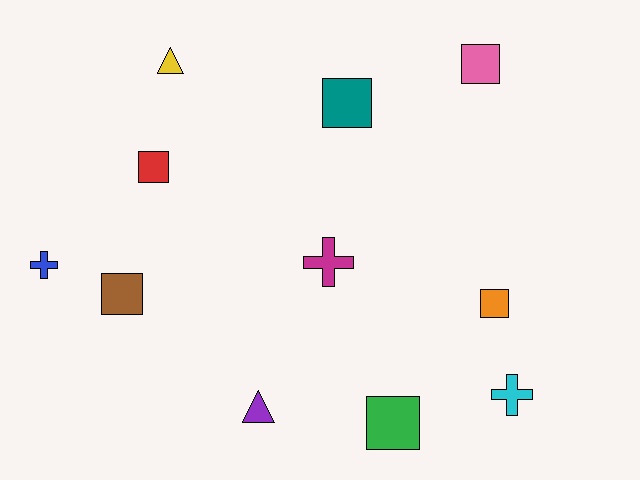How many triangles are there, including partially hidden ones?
There are 2 triangles.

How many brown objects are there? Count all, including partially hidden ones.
There is 1 brown object.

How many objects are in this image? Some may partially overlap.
There are 11 objects.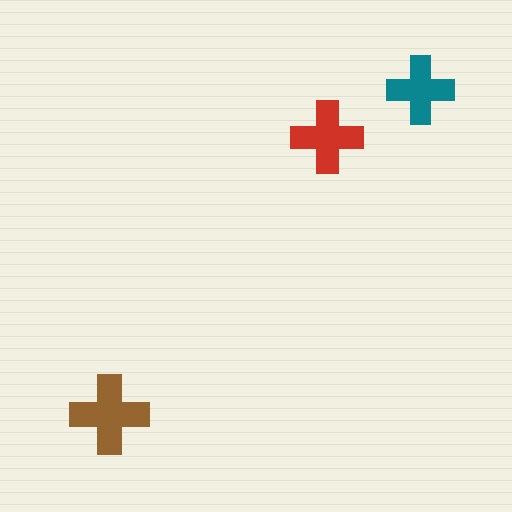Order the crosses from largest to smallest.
the brown one, the red one, the teal one.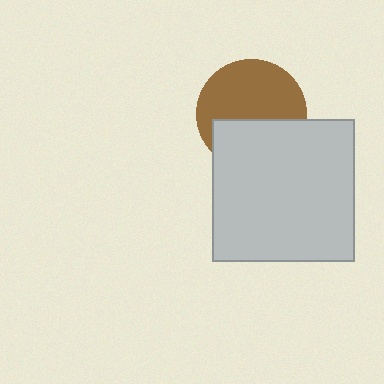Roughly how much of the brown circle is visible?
About half of it is visible (roughly 60%).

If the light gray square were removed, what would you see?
You would see the complete brown circle.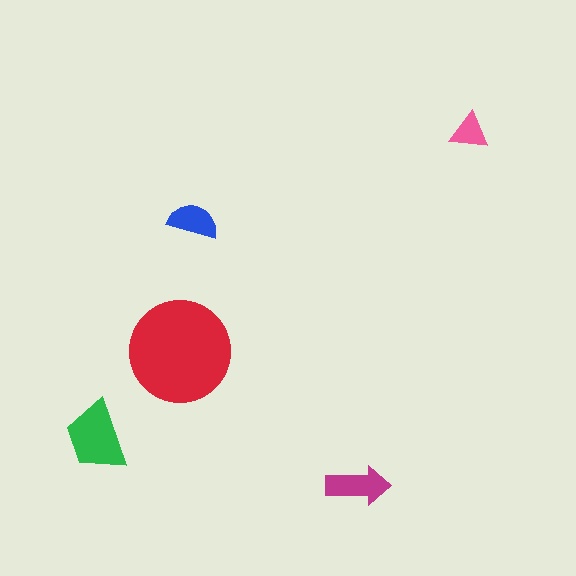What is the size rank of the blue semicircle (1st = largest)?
4th.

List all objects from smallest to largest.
The pink triangle, the blue semicircle, the magenta arrow, the green trapezoid, the red circle.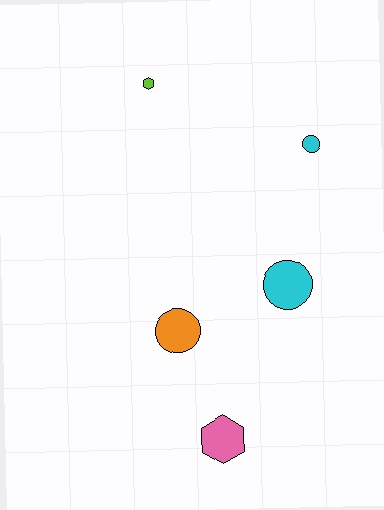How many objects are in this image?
There are 5 objects.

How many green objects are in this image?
There are no green objects.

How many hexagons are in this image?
There are 2 hexagons.